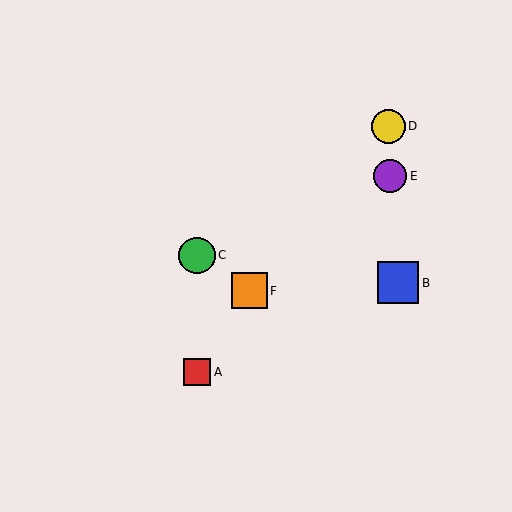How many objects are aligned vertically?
2 objects (A, C) are aligned vertically.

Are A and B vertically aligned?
No, A is at x≈197 and B is at x≈398.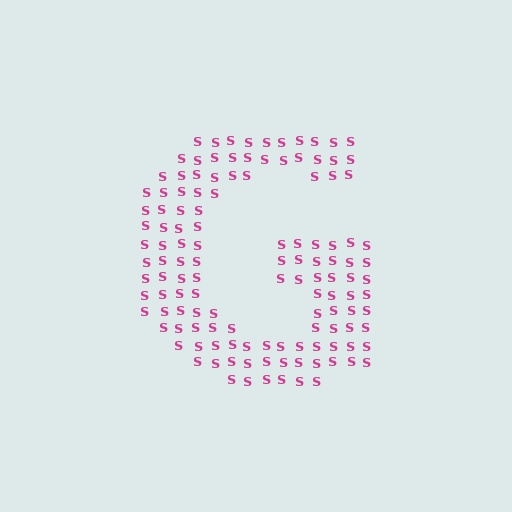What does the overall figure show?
The overall figure shows the letter G.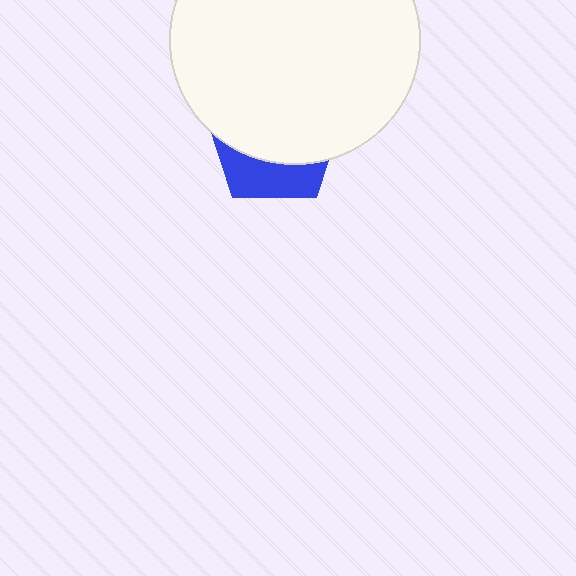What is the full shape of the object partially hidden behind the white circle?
The partially hidden object is a blue pentagon.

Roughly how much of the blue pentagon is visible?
A small part of it is visible (roughly 31%).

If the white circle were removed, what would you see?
You would see the complete blue pentagon.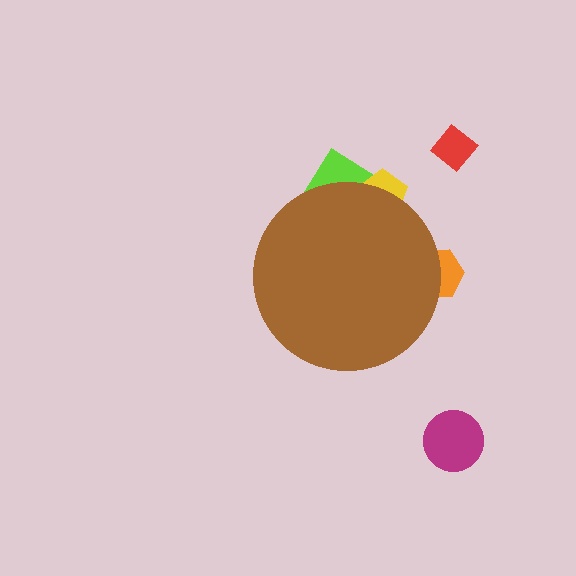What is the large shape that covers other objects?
A brown circle.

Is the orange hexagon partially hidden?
Yes, the orange hexagon is partially hidden behind the brown circle.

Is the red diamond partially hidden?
No, the red diamond is fully visible.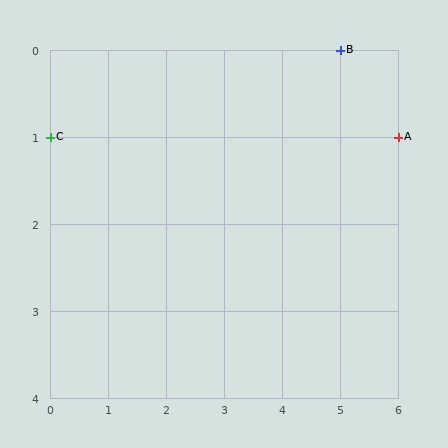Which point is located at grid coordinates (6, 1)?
Point A is at (6, 1).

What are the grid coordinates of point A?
Point A is at grid coordinates (6, 1).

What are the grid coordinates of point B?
Point B is at grid coordinates (5, 0).